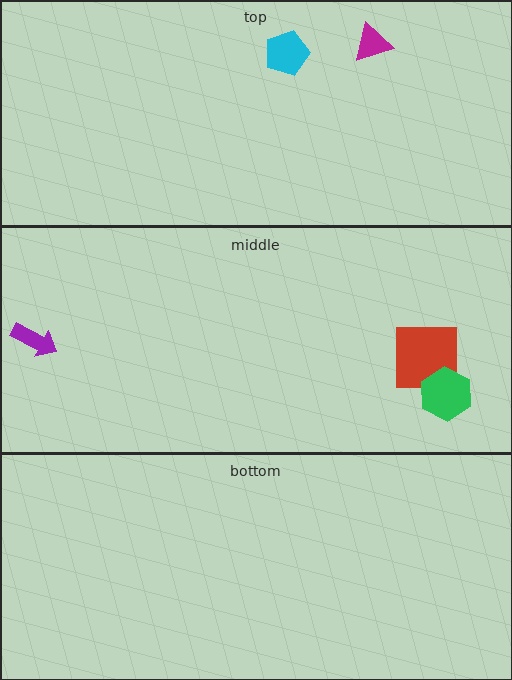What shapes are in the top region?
The magenta triangle, the cyan pentagon.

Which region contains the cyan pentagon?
The top region.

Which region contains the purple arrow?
The middle region.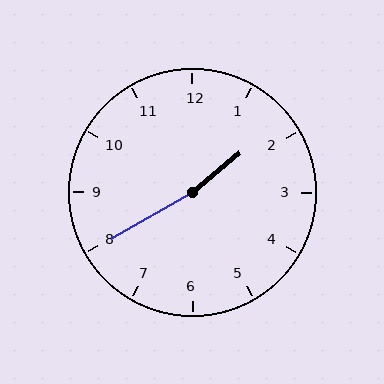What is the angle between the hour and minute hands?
Approximately 170 degrees.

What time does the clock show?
1:40.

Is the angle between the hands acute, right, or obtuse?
It is obtuse.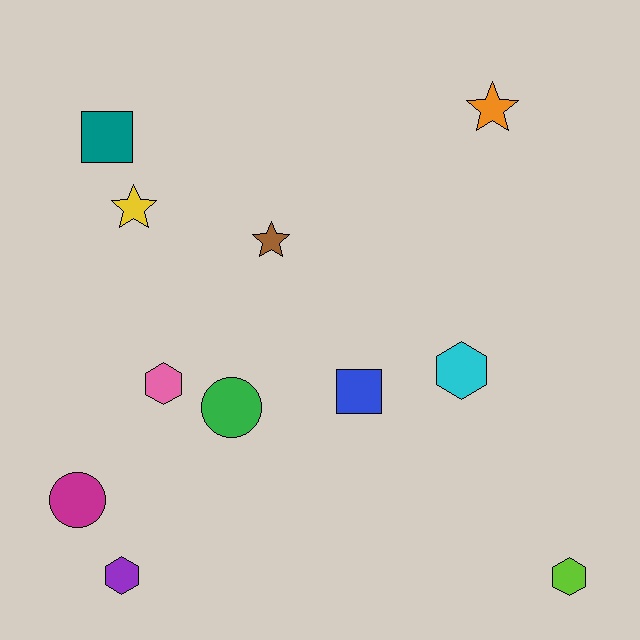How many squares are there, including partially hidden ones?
There are 2 squares.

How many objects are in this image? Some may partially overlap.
There are 11 objects.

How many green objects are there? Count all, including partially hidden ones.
There is 1 green object.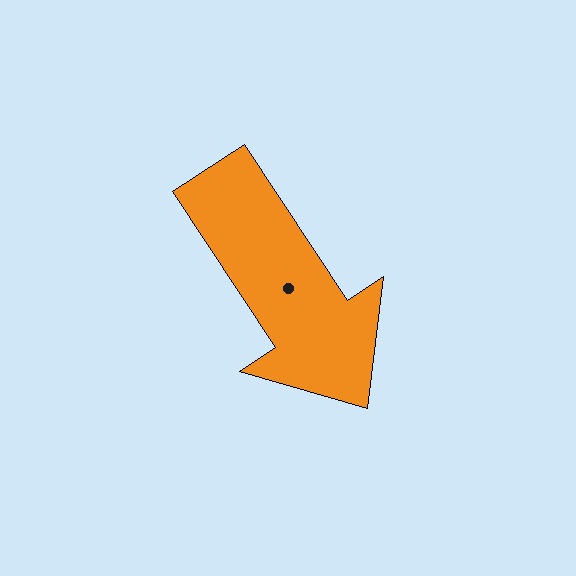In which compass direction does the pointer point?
Southeast.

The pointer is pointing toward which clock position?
Roughly 5 o'clock.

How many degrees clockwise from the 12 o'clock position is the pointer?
Approximately 146 degrees.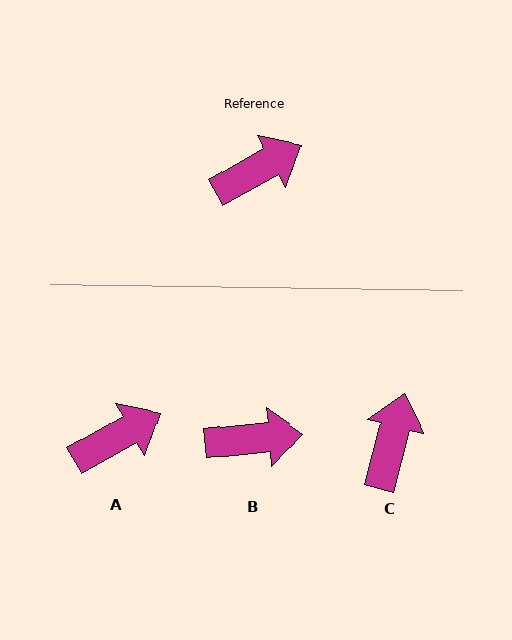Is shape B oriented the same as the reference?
No, it is off by about 24 degrees.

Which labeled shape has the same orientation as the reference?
A.